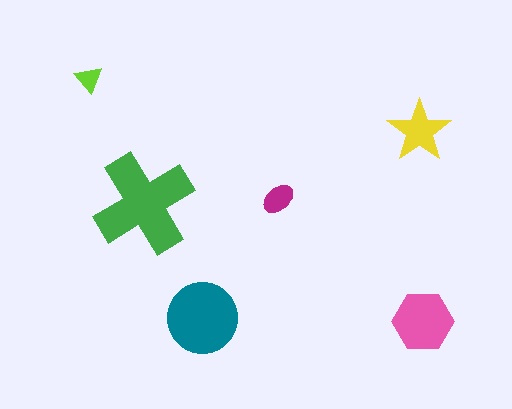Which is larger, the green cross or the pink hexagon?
The green cross.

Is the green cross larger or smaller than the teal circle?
Larger.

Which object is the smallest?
The lime triangle.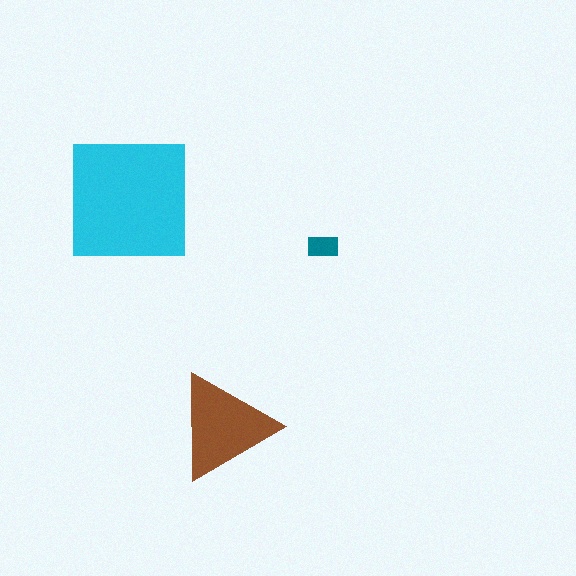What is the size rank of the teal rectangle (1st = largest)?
3rd.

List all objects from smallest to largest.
The teal rectangle, the brown triangle, the cyan square.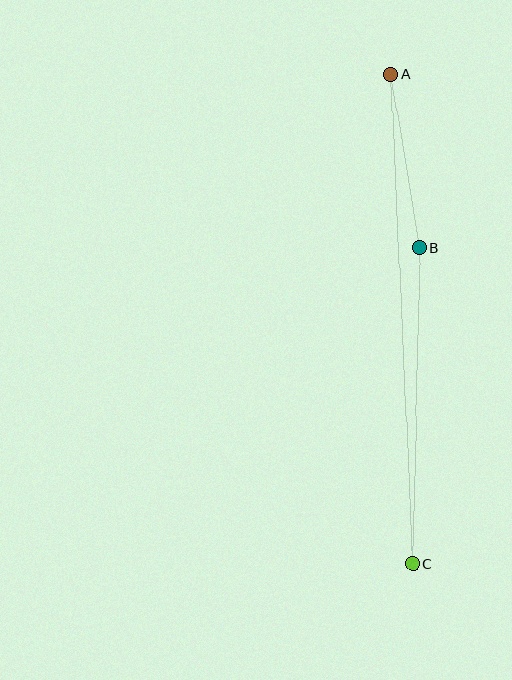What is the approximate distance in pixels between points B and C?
The distance between B and C is approximately 316 pixels.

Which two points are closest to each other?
Points A and B are closest to each other.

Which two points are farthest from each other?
Points A and C are farthest from each other.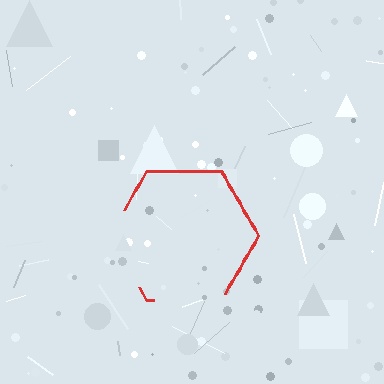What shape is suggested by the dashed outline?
The dashed outline suggests a hexagon.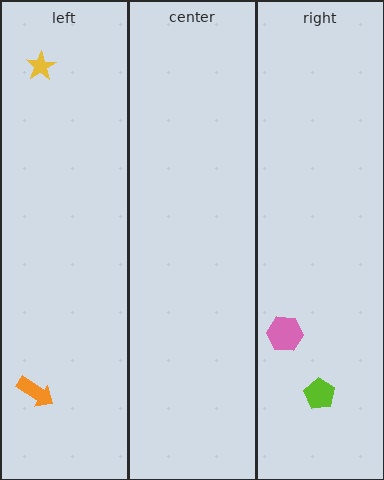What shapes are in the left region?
The orange arrow, the yellow star.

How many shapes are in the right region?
2.